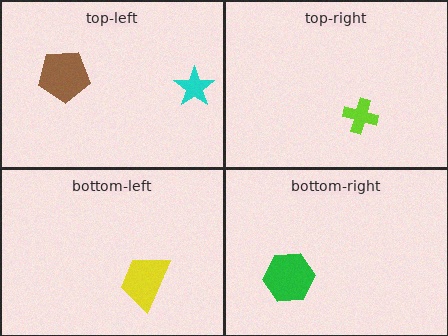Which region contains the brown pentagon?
The top-left region.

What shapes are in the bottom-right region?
The green hexagon.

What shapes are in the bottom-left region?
The yellow trapezoid.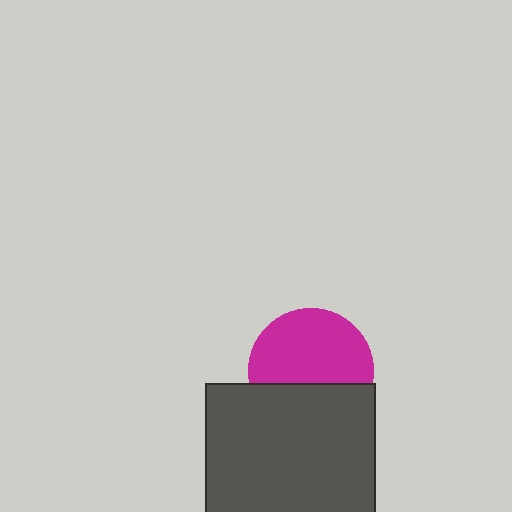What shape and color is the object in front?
The object in front is a dark gray rectangle.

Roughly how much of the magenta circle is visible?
About half of it is visible (roughly 63%).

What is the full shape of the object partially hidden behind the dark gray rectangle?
The partially hidden object is a magenta circle.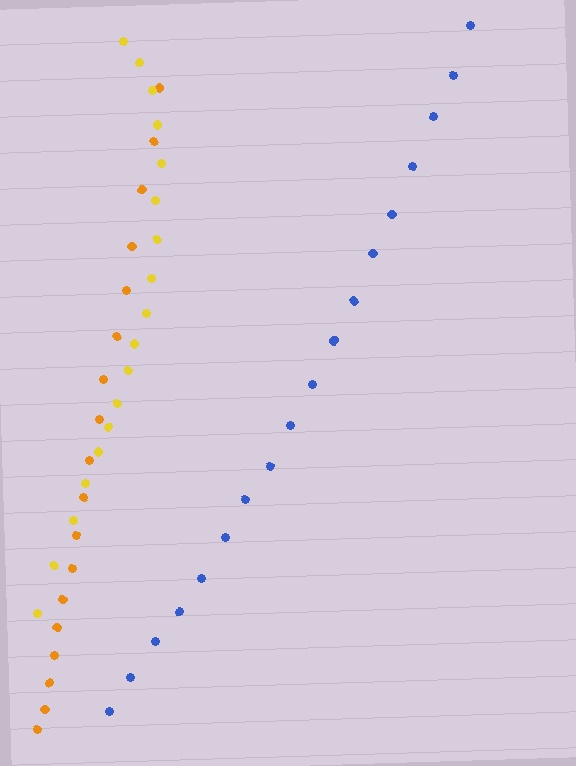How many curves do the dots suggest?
There are 3 distinct paths.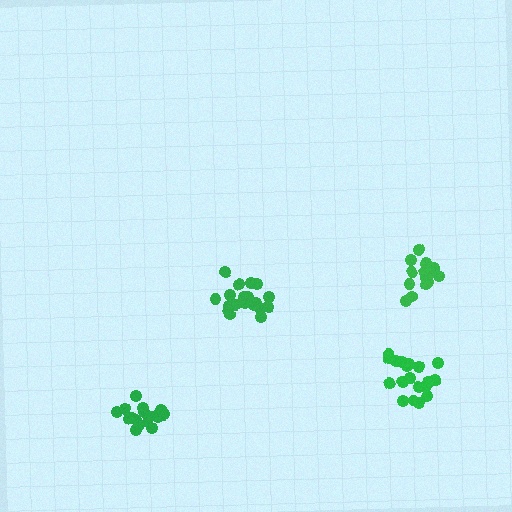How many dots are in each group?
Group 1: 19 dots, Group 2: 15 dots, Group 3: 17 dots, Group 4: 19 dots (70 total).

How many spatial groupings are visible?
There are 4 spatial groupings.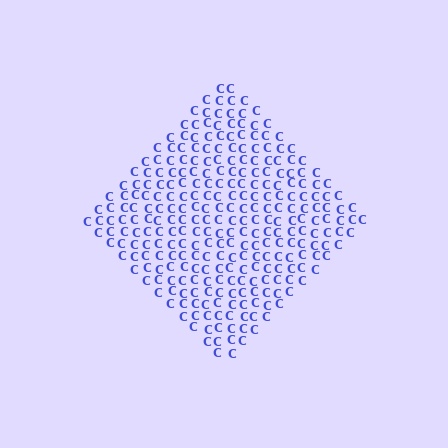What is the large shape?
The large shape is a diamond.